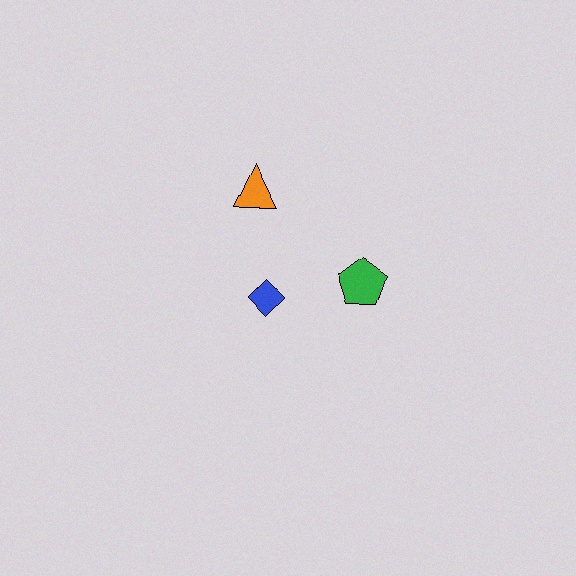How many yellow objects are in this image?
There are no yellow objects.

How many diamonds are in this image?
There is 1 diamond.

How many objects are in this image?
There are 3 objects.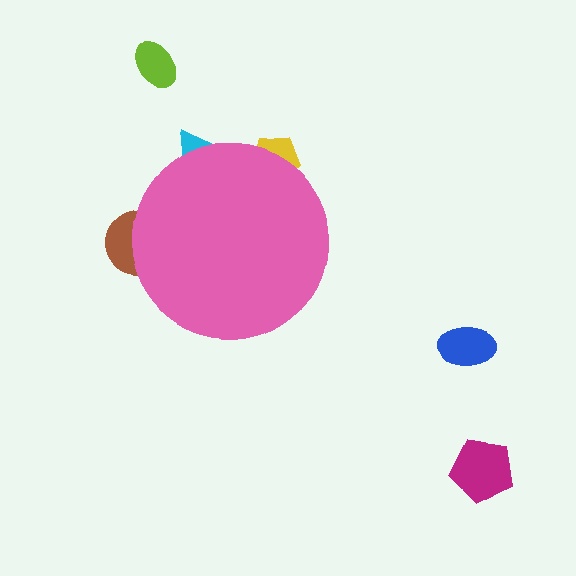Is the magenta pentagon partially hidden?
No, the magenta pentagon is fully visible.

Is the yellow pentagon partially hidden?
Yes, the yellow pentagon is partially hidden behind the pink circle.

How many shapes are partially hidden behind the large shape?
3 shapes are partially hidden.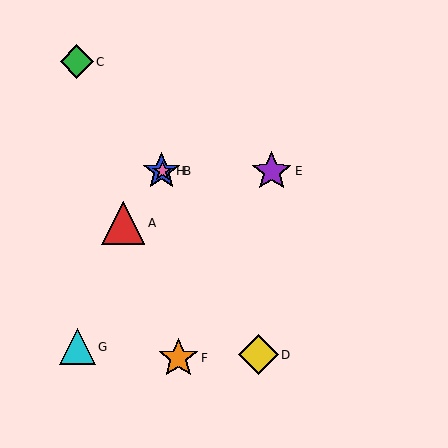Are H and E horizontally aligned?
Yes, both are at y≈171.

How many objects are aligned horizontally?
3 objects (B, E, H) are aligned horizontally.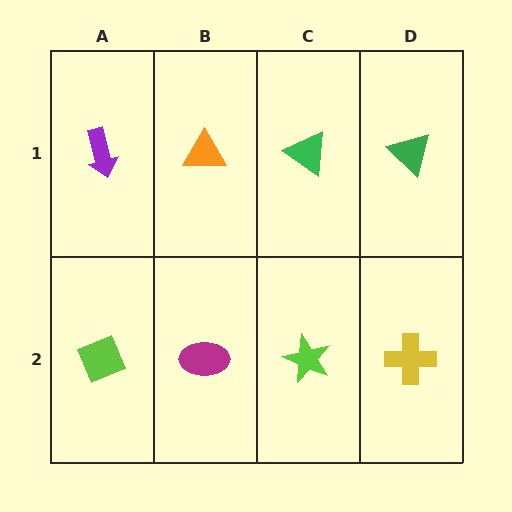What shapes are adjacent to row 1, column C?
A lime star (row 2, column C), an orange triangle (row 1, column B), a green triangle (row 1, column D).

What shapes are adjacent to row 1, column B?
A magenta ellipse (row 2, column B), a purple arrow (row 1, column A), a green triangle (row 1, column C).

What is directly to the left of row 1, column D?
A green triangle.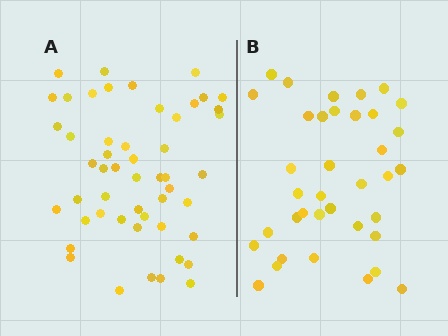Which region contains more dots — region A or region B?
Region A (the left region) has more dots.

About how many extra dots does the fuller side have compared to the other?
Region A has approximately 15 more dots than region B.